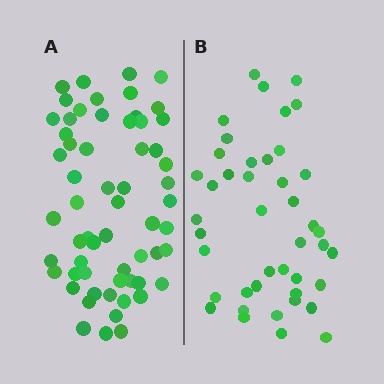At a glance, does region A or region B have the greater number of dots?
Region A (the left region) has more dots.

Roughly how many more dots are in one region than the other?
Region A has approximately 15 more dots than region B.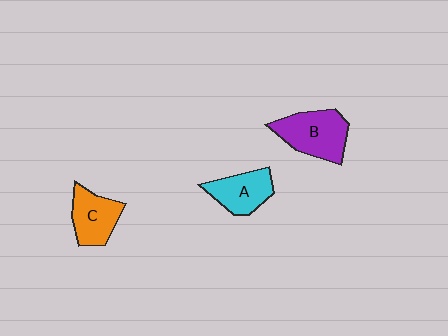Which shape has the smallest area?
Shape A (cyan).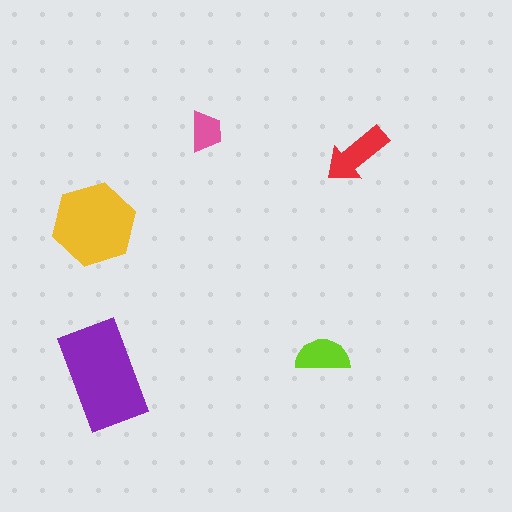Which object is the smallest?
The pink trapezoid.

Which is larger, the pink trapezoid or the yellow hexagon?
The yellow hexagon.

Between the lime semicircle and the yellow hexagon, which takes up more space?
The yellow hexagon.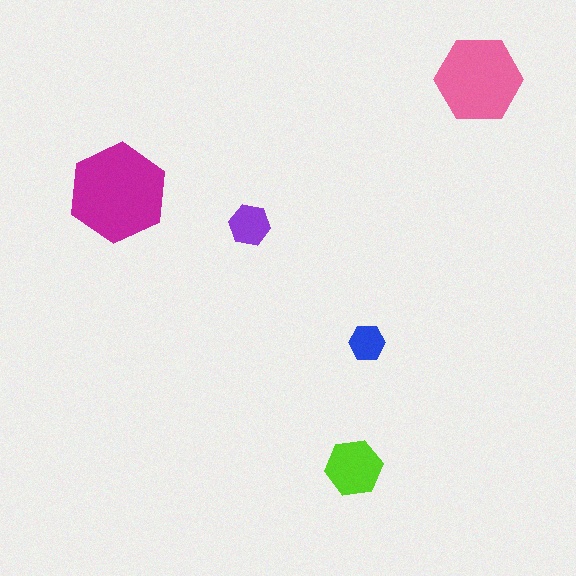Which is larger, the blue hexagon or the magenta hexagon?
The magenta one.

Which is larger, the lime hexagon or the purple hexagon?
The lime one.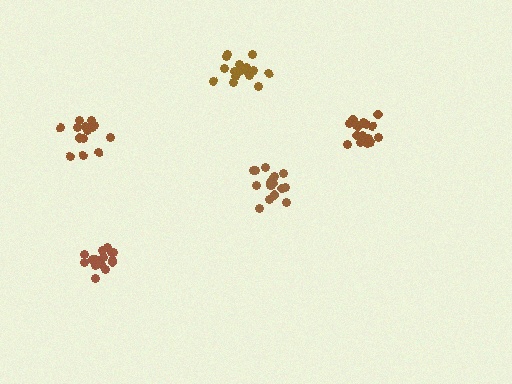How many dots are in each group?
Group 1: 16 dots, Group 2: 17 dots, Group 3: 14 dots, Group 4: 17 dots, Group 5: 18 dots (82 total).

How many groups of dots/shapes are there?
There are 5 groups.